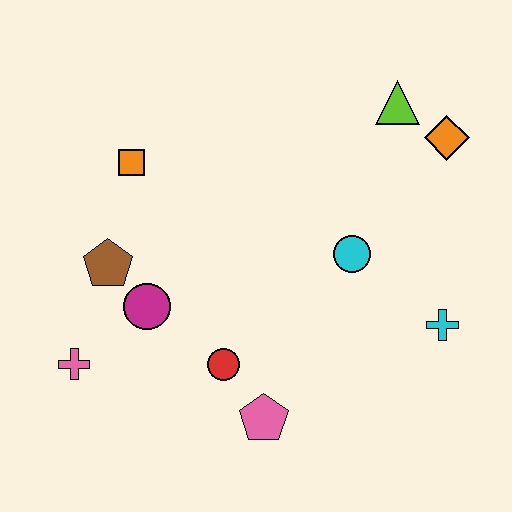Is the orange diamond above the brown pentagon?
Yes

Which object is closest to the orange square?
The brown pentagon is closest to the orange square.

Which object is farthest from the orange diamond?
The pink cross is farthest from the orange diamond.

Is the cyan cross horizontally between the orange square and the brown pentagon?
No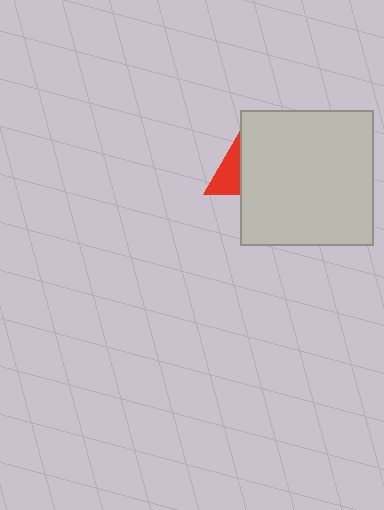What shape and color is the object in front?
The object in front is a light gray rectangle.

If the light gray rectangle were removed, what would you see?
You would see the complete red triangle.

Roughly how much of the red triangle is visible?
A small part of it is visible (roughly 34%).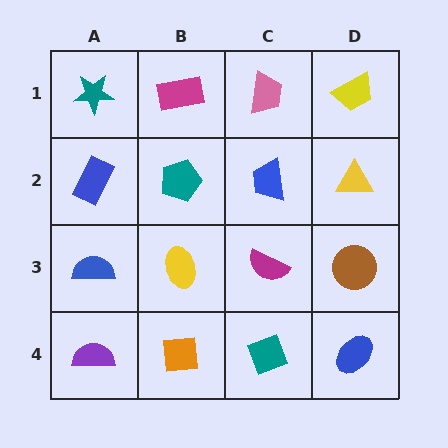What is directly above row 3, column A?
A blue rectangle.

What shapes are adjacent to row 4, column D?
A brown circle (row 3, column D), a teal diamond (row 4, column C).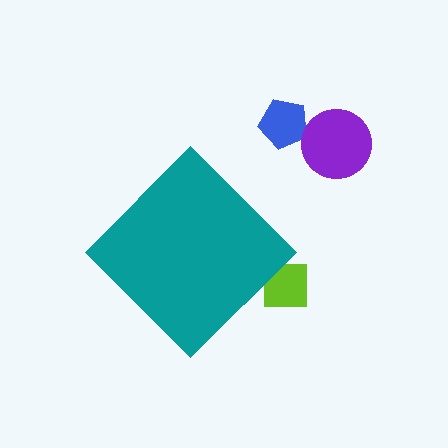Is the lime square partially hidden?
Yes, the lime square is partially hidden behind the teal diamond.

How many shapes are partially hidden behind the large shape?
1 shape is partially hidden.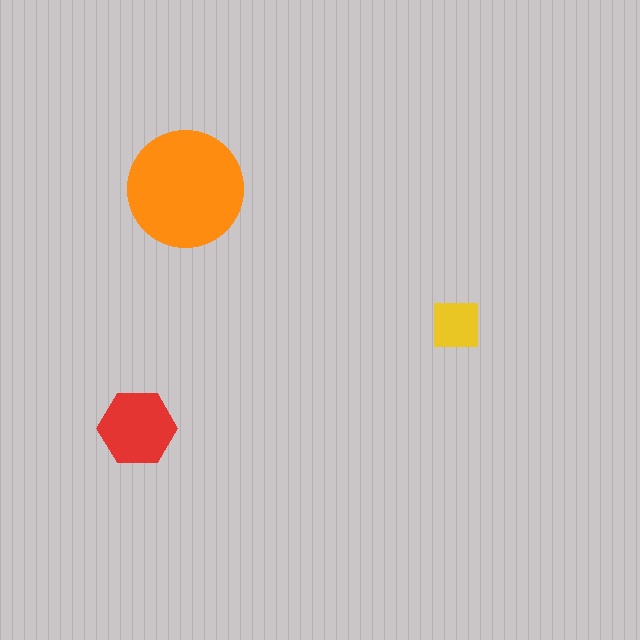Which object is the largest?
The orange circle.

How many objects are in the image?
There are 3 objects in the image.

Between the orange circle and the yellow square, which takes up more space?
The orange circle.